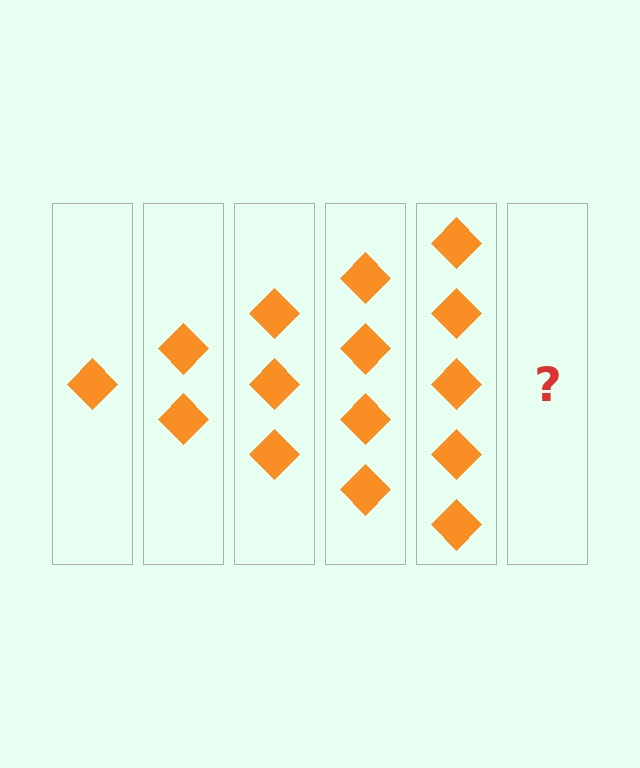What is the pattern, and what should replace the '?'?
The pattern is that each step adds one more diamond. The '?' should be 6 diamonds.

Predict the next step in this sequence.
The next step is 6 diamonds.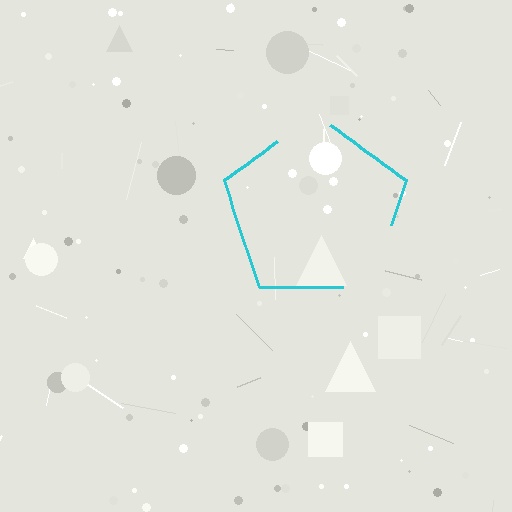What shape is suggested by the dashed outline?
The dashed outline suggests a pentagon.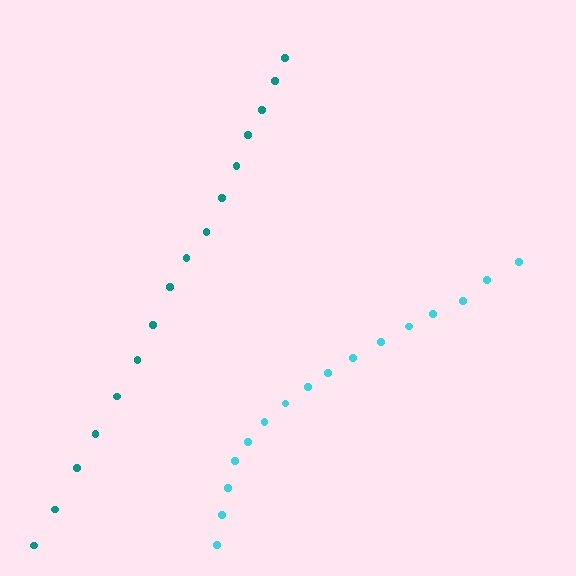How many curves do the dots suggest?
There are 2 distinct paths.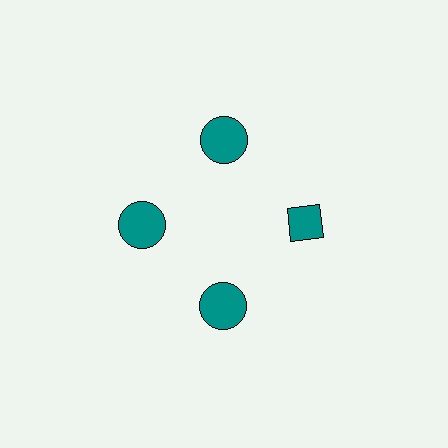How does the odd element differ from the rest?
It has a different shape: diamond instead of circle.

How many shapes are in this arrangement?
There are 4 shapes arranged in a ring pattern.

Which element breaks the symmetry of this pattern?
The teal diamond at roughly the 3 o'clock position breaks the symmetry. All other shapes are teal circles.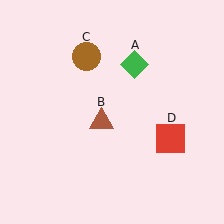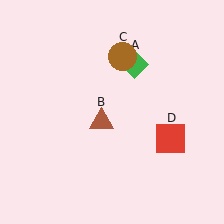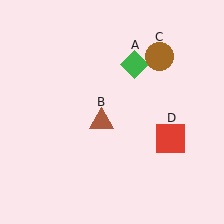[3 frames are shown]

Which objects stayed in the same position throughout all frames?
Green diamond (object A) and brown triangle (object B) and red square (object D) remained stationary.